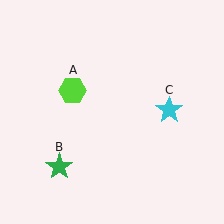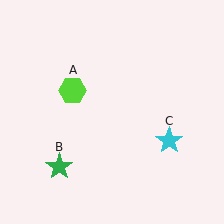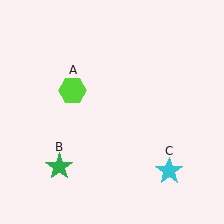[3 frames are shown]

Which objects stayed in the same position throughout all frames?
Lime hexagon (object A) and green star (object B) remained stationary.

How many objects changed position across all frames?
1 object changed position: cyan star (object C).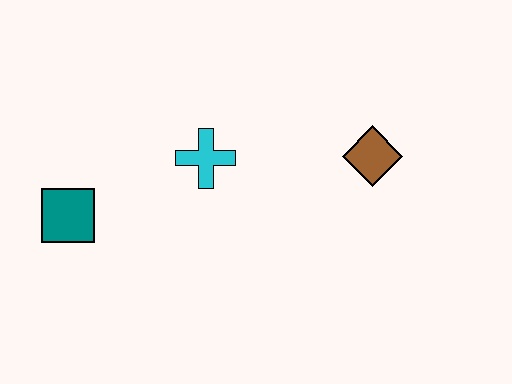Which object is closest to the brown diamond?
The cyan cross is closest to the brown diamond.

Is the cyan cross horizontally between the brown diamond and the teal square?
Yes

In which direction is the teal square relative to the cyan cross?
The teal square is to the left of the cyan cross.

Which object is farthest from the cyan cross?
The brown diamond is farthest from the cyan cross.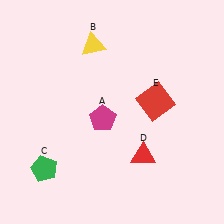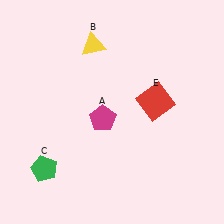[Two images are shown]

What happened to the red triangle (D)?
The red triangle (D) was removed in Image 2. It was in the bottom-right area of Image 1.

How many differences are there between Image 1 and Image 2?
There is 1 difference between the two images.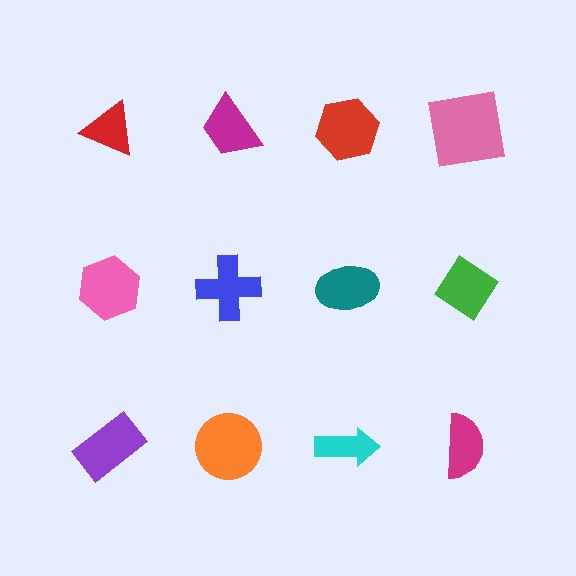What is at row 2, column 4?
A green diamond.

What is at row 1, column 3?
A red hexagon.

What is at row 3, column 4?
A magenta semicircle.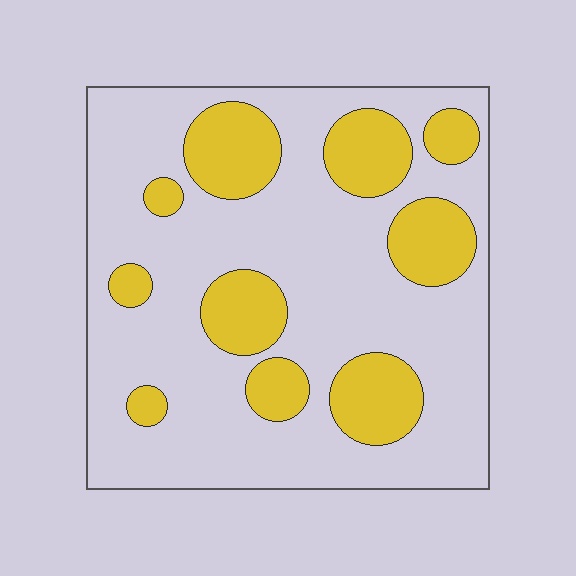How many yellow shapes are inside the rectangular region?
10.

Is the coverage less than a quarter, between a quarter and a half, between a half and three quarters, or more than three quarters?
Between a quarter and a half.